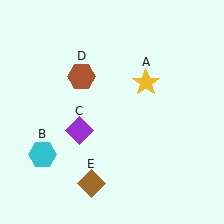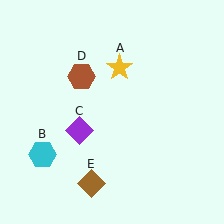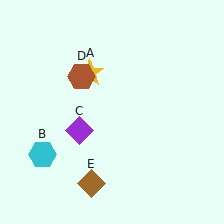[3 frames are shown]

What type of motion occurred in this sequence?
The yellow star (object A) rotated counterclockwise around the center of the scene.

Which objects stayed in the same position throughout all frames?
Cyan hexagon (object B) and purple diamond (object C) and brown hexagon (object D) and brown diamond (object E) remained stationary.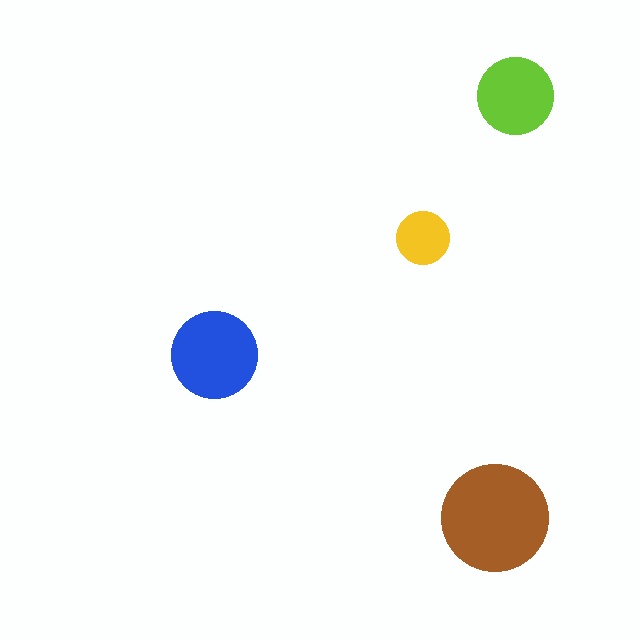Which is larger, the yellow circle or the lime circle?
The lime one.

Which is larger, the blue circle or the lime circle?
The blue one.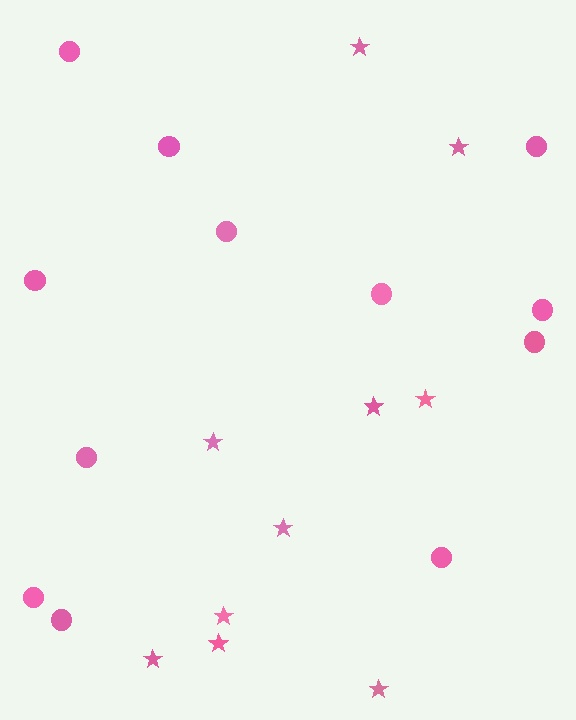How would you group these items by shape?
There are 2 groups: one group of stars (10) and one group of circles (12).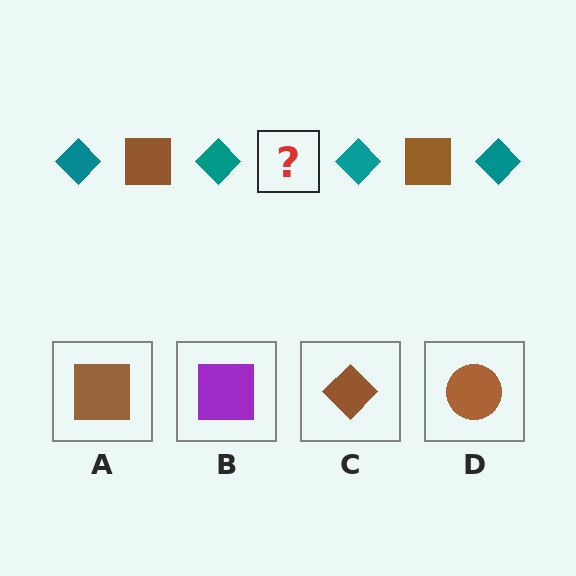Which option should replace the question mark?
Option A.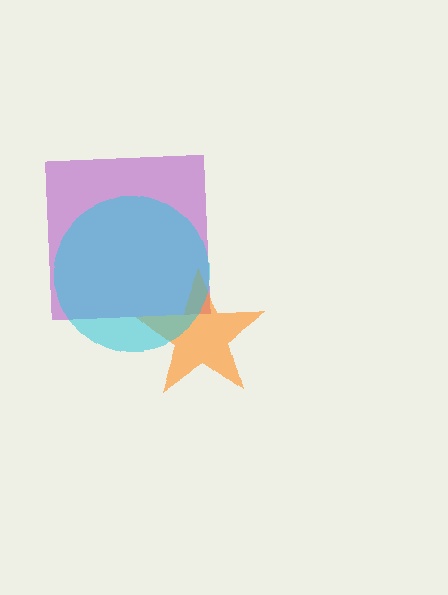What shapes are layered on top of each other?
The layered shapes are: a purple square, an orange star, a cyan circle.